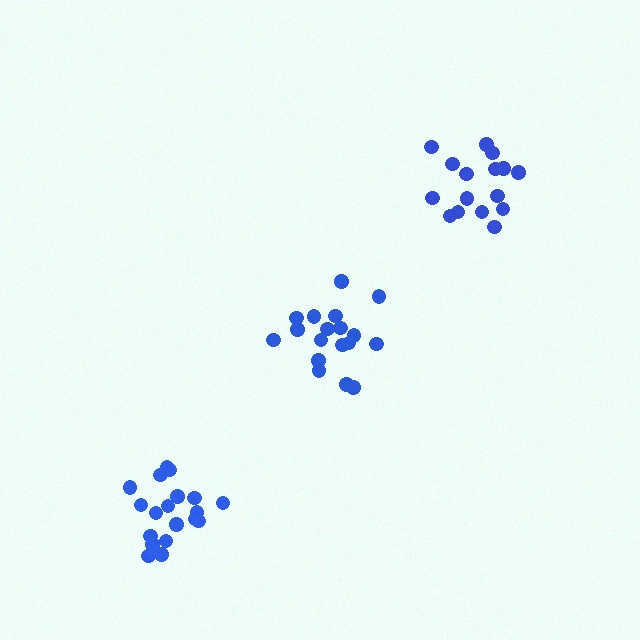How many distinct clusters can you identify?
There are 3 distinct clusters.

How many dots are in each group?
Group 1: 19 dots, Group 2: 18 dots, Group 3: 16 dots (53 total).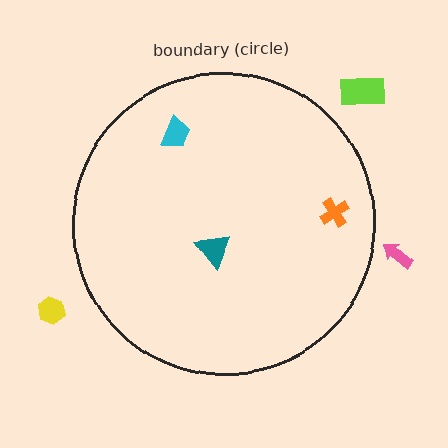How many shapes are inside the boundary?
3 inside, 3 outside.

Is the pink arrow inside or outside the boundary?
Outside.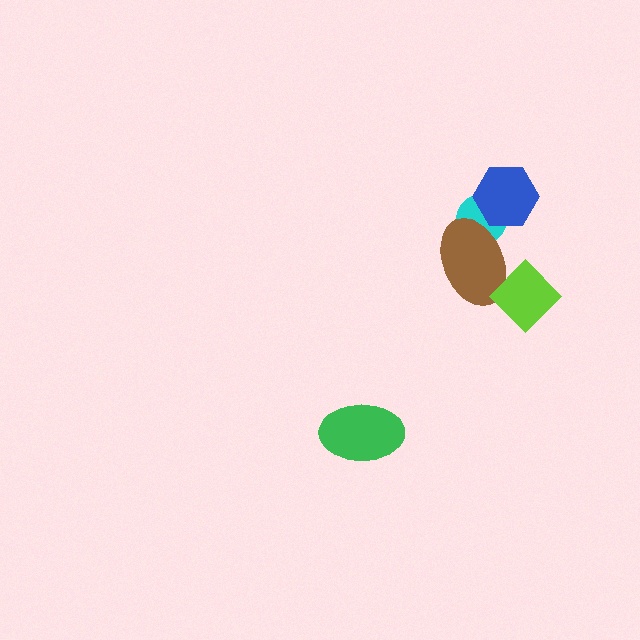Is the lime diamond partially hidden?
No, no other shape covers it.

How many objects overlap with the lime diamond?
1 object overlaps with the lime diamond.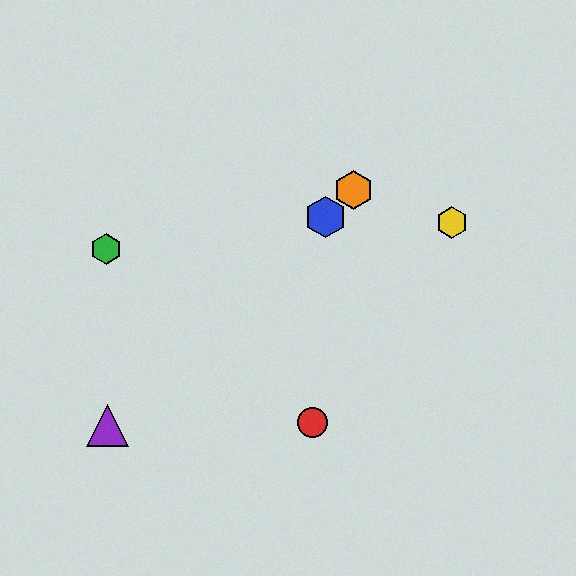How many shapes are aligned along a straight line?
3 shapes (the blue hexagon, the purple triangle, the orange hexagon) are aligned along a straight line.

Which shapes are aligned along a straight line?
The blue hexagon, the purple triangle, the orange hexagon are aligned along a straight line.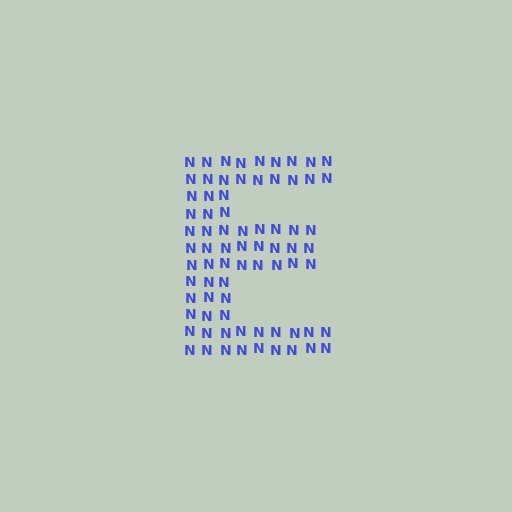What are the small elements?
The small elements are letter N's.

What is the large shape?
The large shape is the letter E.